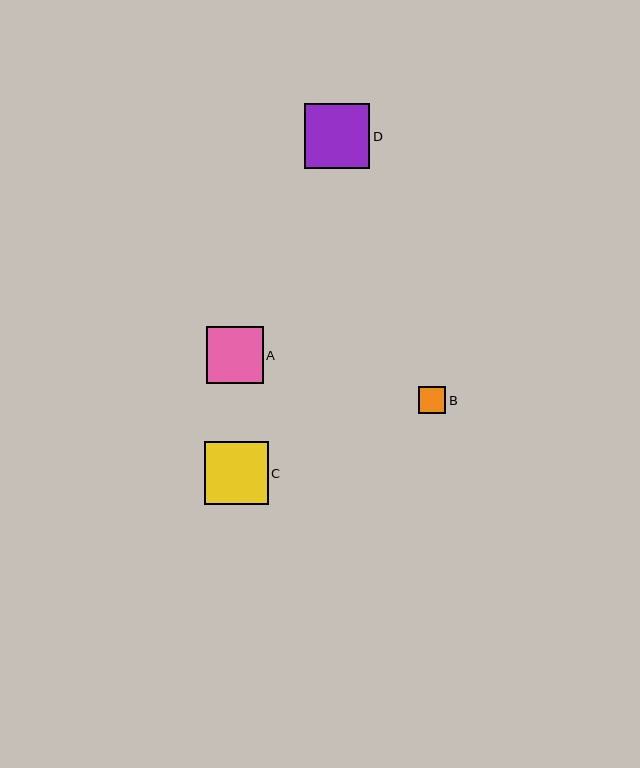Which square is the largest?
Square D is the largest with a size of approximately 66 pixels.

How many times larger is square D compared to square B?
Square D is approximately 2.4 times the size of square B.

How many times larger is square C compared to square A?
Square C is approximately 1.1 times the size of square A.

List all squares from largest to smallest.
From largest to smallest: D, C, A, B.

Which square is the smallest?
Square B is the smallest with a size of approximately 28 pixels.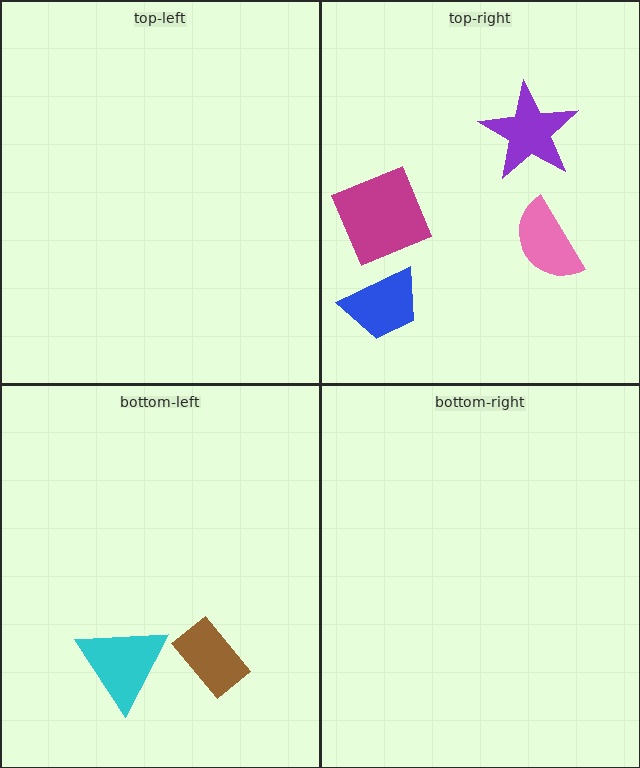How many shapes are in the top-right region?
4.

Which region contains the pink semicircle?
The top-right region.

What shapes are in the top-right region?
The pink semicircle, the blue trapezoid, the purple star, the magenta diamond.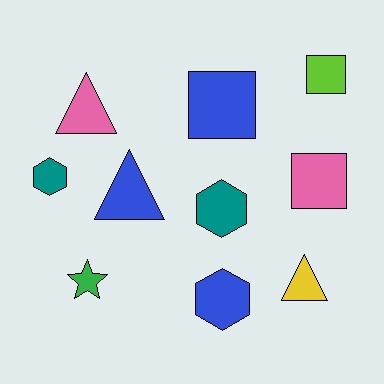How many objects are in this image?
There are 10 objects.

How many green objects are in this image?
There is 1 green object.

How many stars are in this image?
There is 1 star.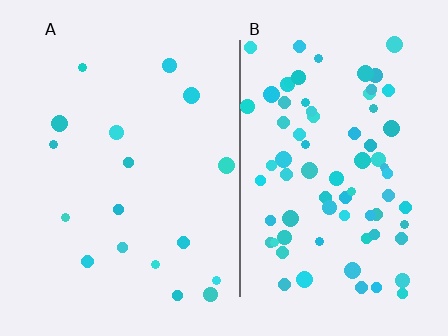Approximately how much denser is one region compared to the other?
Approximately 4.3× — region B over region A.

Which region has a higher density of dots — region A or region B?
B (the right).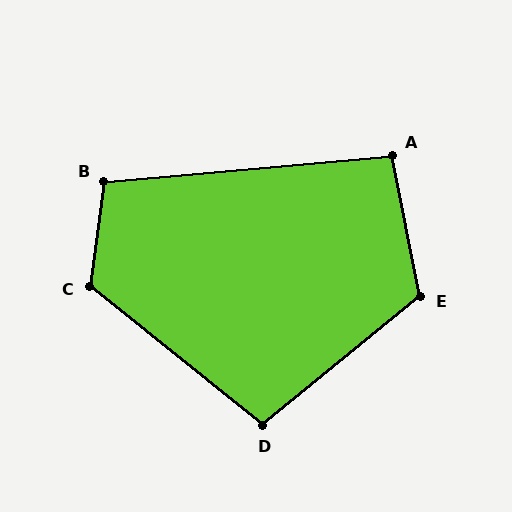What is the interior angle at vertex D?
Approximately 102 degrees (obtuse).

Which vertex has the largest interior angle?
C, at approximately 121 degrees.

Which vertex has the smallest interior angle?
A, at approximately 96 degrees.